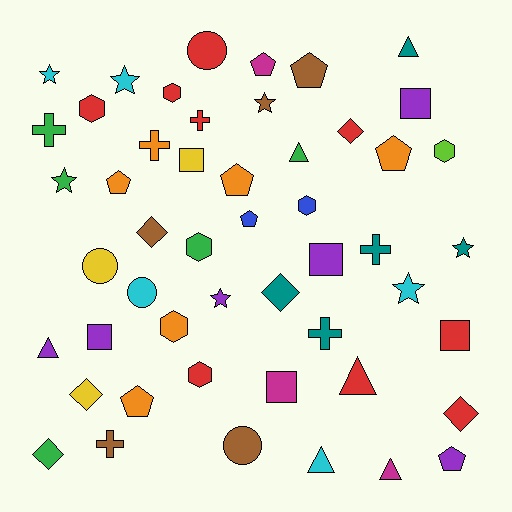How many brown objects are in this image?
There are 5 brown objects.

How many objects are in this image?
There are 50 objects.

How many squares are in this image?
There are 6 squares.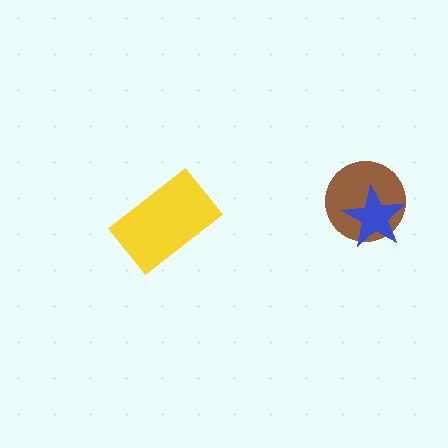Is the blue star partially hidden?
No, no other shape covers it.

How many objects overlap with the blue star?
1 object overlaps with the blue star.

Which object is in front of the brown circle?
The blue star is in front of the brown circle.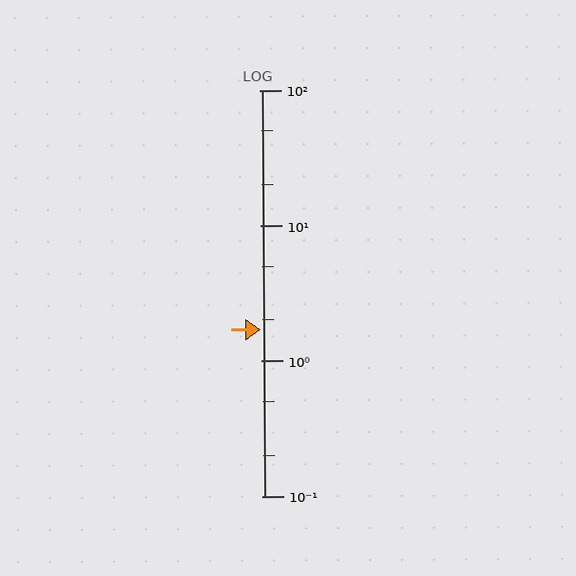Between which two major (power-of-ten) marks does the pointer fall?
The pointer is between 1 and 10.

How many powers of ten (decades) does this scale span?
The scale spans 3 decades, from 0.1 to 100.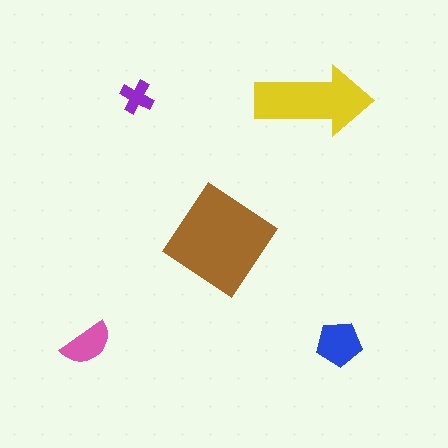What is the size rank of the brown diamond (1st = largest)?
1st.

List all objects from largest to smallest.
The brown diamond, the yellow arrow, the blue pentagon, the pink semicircle, the purple cross.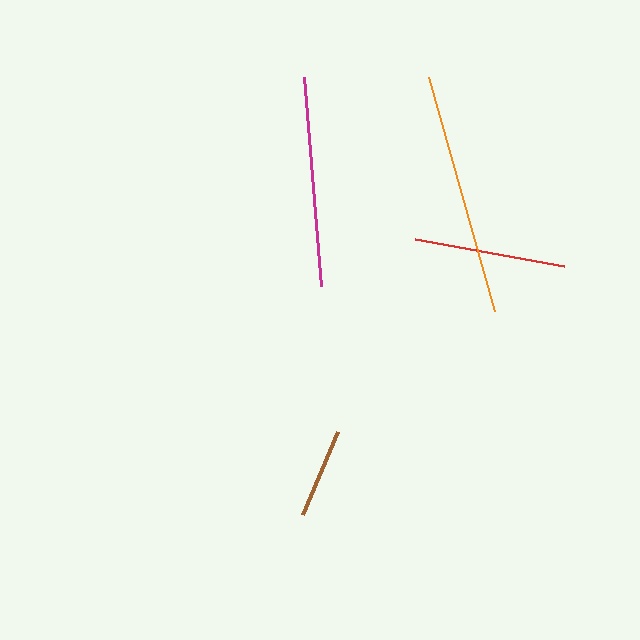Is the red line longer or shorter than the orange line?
The orange line is longer than the red line.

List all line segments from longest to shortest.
From longest to shortest: orange, magenta, red, brown.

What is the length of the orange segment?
The orange segment is approximately 243 pixels long.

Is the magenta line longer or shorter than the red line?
The magenta line is longer than the red line.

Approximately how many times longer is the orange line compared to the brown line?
The orange line is approximately 2.7 times the length of the brown line.